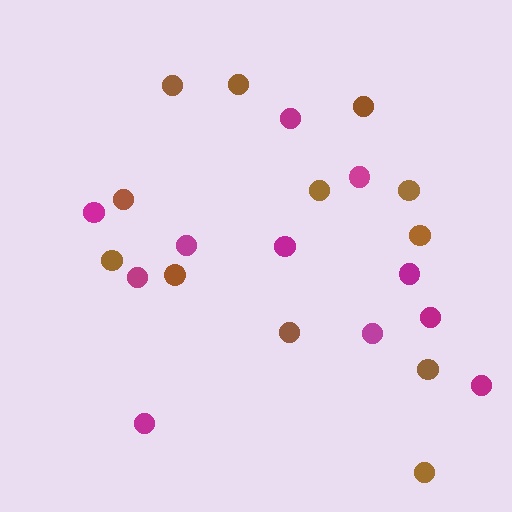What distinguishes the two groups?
There are 2 groups: one group of magenta circles (11) and one group of brown circles (12).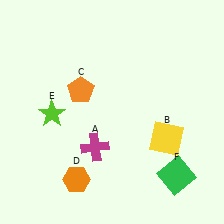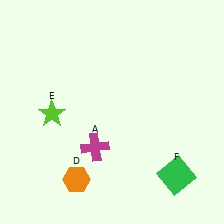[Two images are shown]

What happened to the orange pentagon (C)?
The orange pentagon (C) was removed in Image 2. It was in the top-left area of Image 1.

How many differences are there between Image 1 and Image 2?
There are 2 differences between the two images.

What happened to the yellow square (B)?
The yellow square (B) was removed in Image 2. It was in the bottom-right area of Image 1.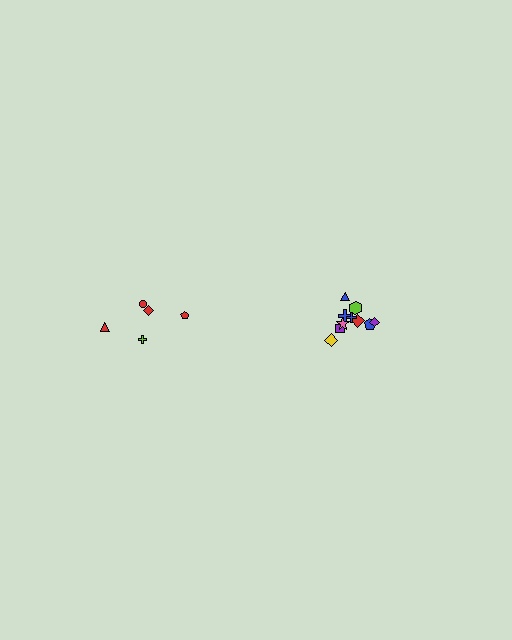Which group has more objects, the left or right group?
The right group.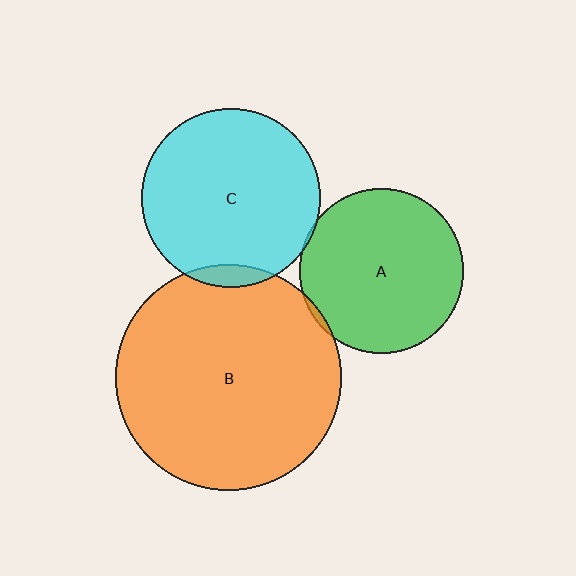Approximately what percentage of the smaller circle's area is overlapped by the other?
Approximately 5%.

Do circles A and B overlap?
Yes.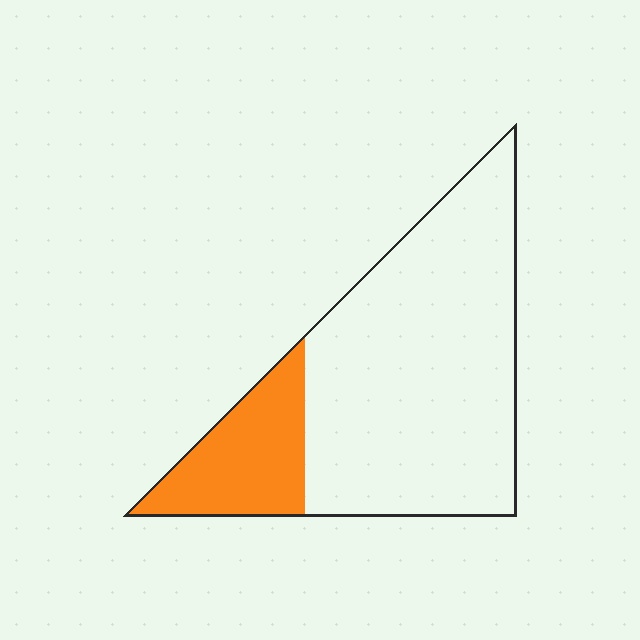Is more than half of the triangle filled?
No.